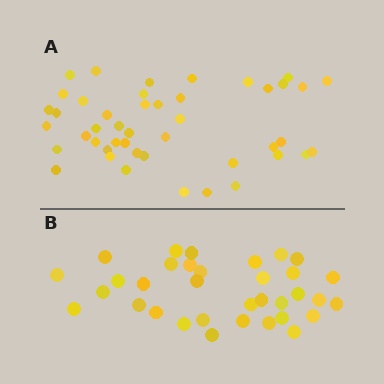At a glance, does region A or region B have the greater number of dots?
Region A (the top region) has more dots.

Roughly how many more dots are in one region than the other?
Region A has roughly 12 or so more dots than region B.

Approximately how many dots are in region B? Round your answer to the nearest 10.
About 30 dots. (The exact count is 34, which rounds to 30.)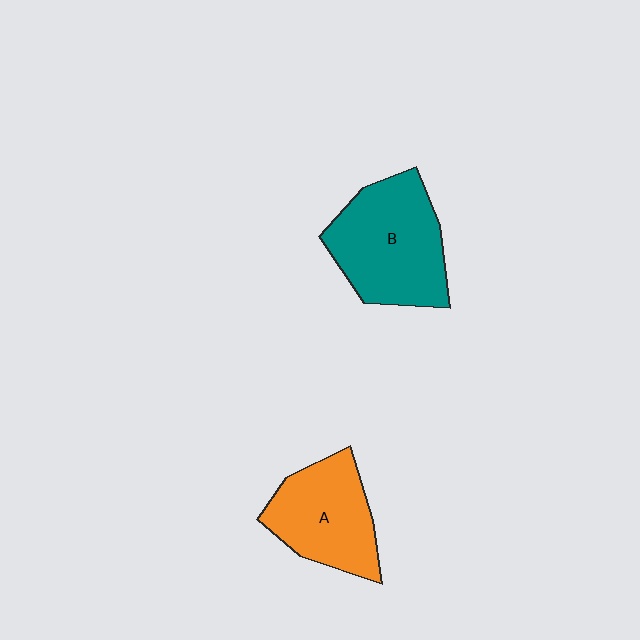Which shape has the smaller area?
Shape A (orange).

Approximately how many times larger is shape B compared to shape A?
Approximately 1.3 times.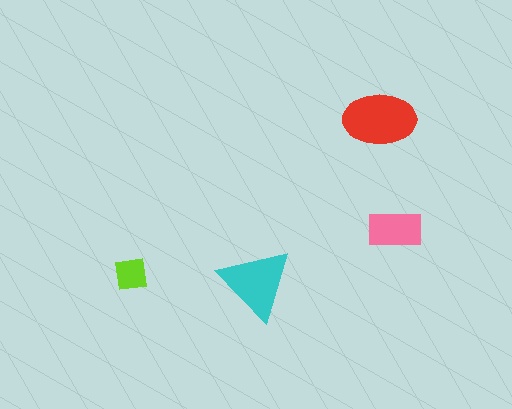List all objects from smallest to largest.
The lime square, the pink rectangle, the cyan triangle, the red ellipse.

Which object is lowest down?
The cyan triangle is bottommost.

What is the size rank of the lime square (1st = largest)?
4th.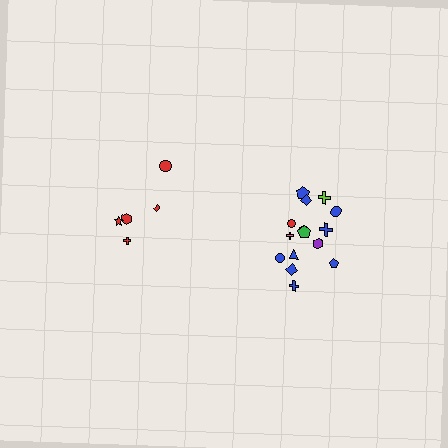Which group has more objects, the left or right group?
The right group.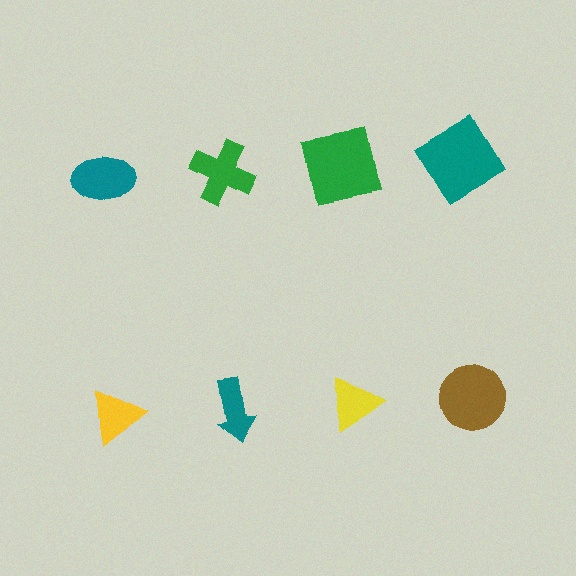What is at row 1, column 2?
A green cross.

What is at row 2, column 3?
A yellow triangle.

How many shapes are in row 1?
4 shapes.